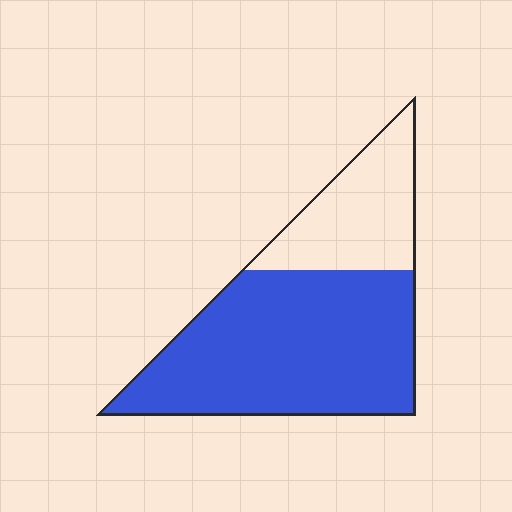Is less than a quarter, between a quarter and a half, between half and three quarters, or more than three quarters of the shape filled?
Between half and three quarters.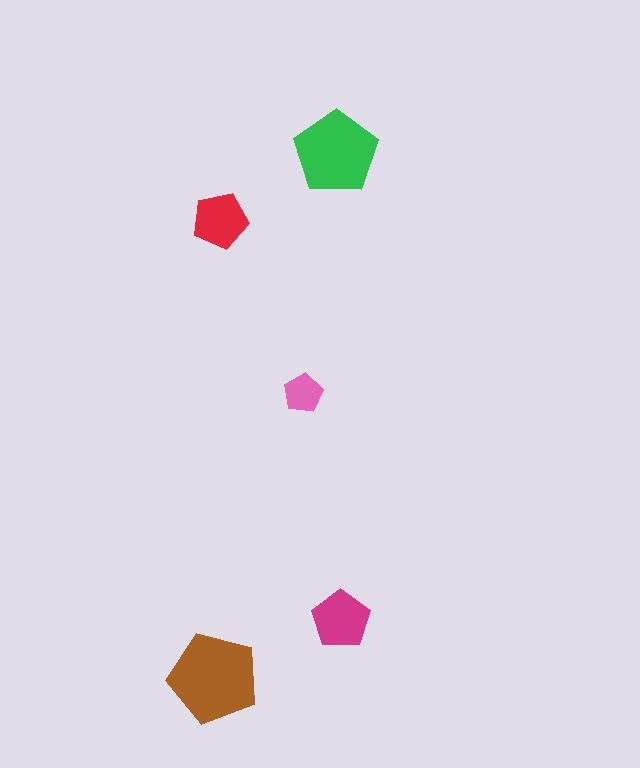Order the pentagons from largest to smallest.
the brown one, the green one, the magenta one, the red one, the pink one.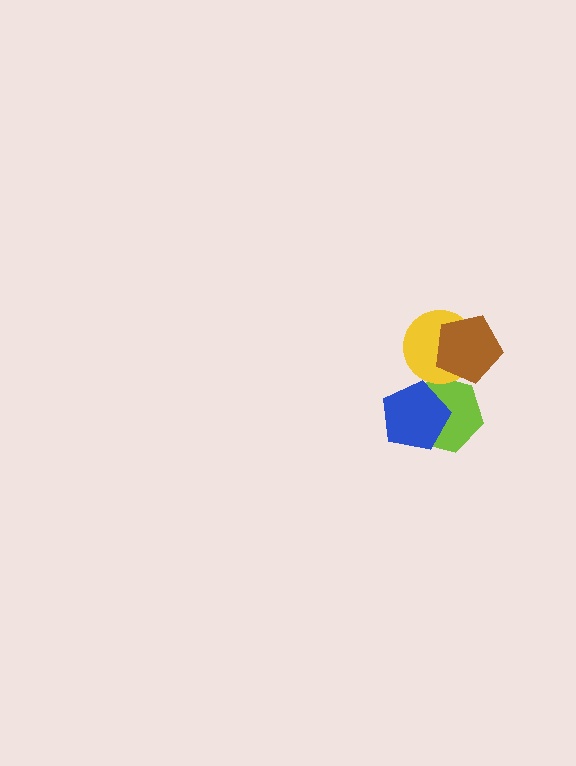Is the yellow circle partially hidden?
Yes, it is partially covered by another shape.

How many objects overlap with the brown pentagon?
1 object overlaps with the brown pentagon.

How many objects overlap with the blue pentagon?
1 object overlaps with the blue pentagon.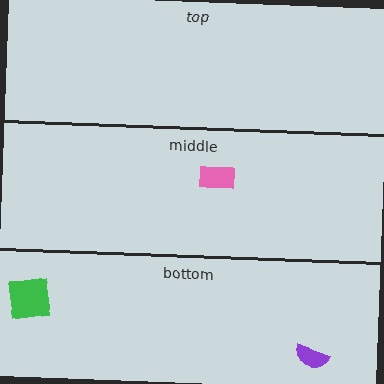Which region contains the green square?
The bottom region.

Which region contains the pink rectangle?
The middle region.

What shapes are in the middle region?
The pink rectangle.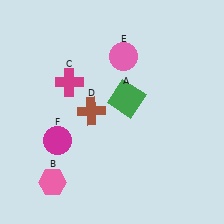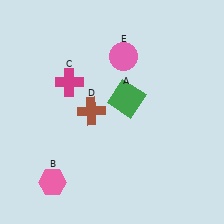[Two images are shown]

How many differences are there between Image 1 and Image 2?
There is 1 difference between the two images.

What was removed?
The magenta circle (F) was removed in Image 2.